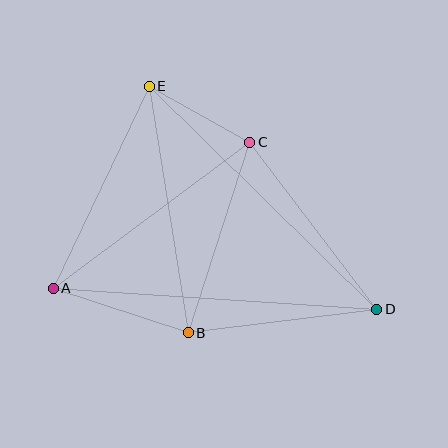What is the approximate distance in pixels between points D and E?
The distance between D and E is approximately 319 pixels.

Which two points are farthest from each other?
Points A and D are farthest from each other.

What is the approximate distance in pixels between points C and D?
The distance between C and D is approximately 210 pixels.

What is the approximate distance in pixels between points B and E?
The distance between B and E is approximately 249 pixels.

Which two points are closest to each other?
Points C and E are closest to each other.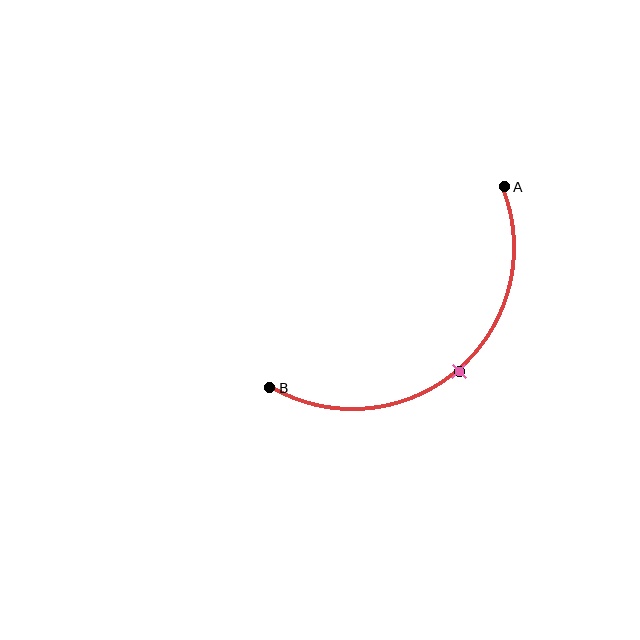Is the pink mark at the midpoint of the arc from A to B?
Yes. The pink mark lies on the arc at equal arc-length from both A and B — it is the arc midpoint.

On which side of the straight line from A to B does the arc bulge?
The arc bulges below and to the right of the straight line connecting A and B.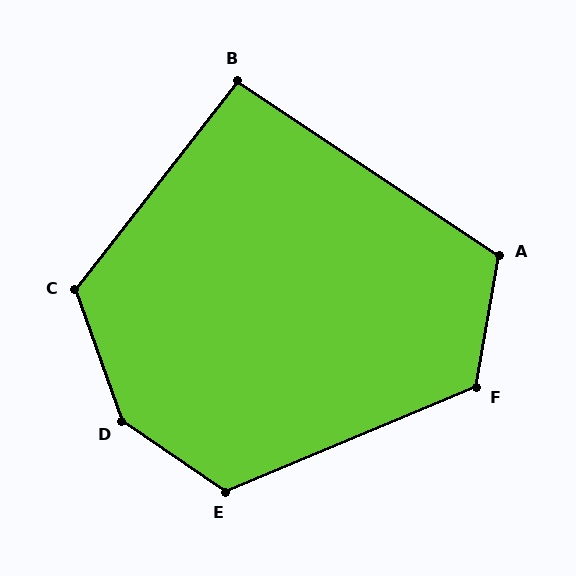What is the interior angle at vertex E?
Approximately 123 degrees (obtuse).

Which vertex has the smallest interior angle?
B, at approximately 94 degrees.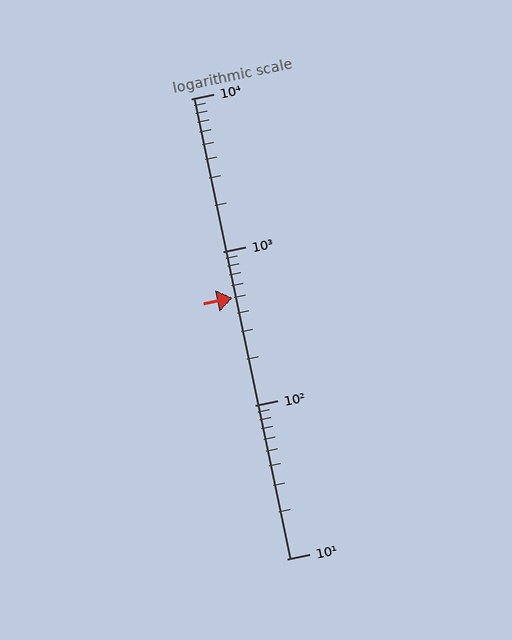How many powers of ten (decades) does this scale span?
The scale spans 3 decades, from 10 to 10000.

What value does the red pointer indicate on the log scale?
The pointer indicates approximately 500.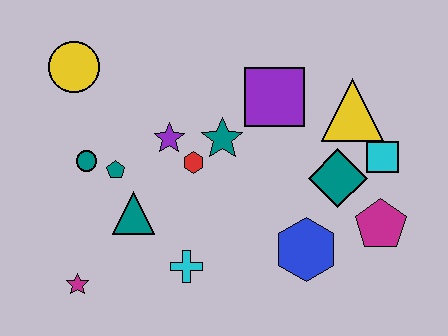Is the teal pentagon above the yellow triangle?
No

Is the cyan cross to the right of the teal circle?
Yes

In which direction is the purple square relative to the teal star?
The purple square is to the right of the teal star.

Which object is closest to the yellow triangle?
The cyan square is closest to the yellow triangle.